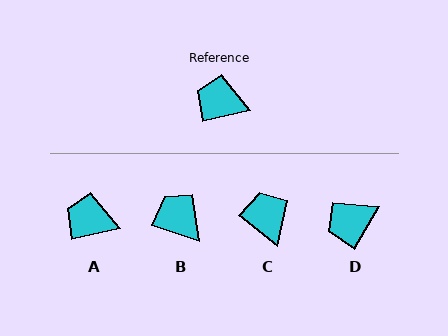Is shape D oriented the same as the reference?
No, it is off by about 47 degrees.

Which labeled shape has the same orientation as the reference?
A.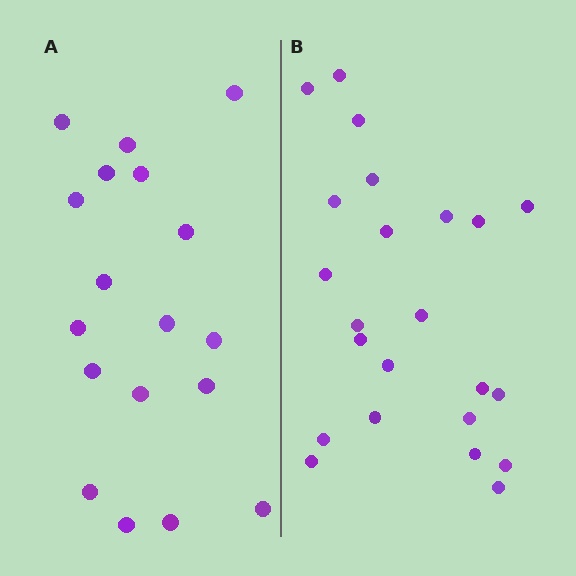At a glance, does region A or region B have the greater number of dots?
Region B (the right region) has more dots.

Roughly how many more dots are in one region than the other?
Region B has about 5 more dots than region A.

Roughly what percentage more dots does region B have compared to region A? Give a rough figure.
About 30% more.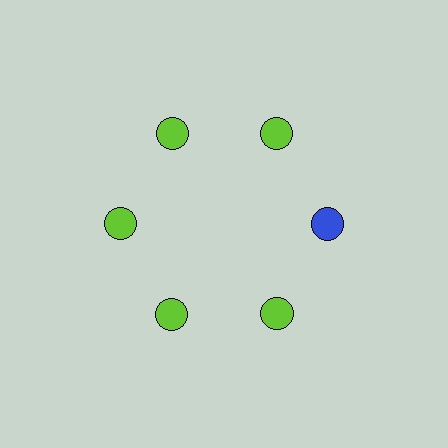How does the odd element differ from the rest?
It has a different color: blue instead of lime.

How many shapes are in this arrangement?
There are 6 shapes arranged in a ring pattern.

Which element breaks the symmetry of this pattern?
The blue circle at roughly the 3 o'clock position breaks the symmetry. All other shapes are lime circles.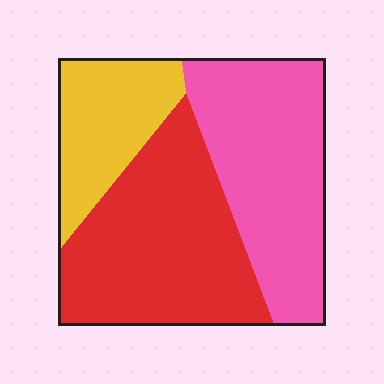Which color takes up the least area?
Yellow, at roughly 20%.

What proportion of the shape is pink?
Pink takes up between a quarter and a half of the shape.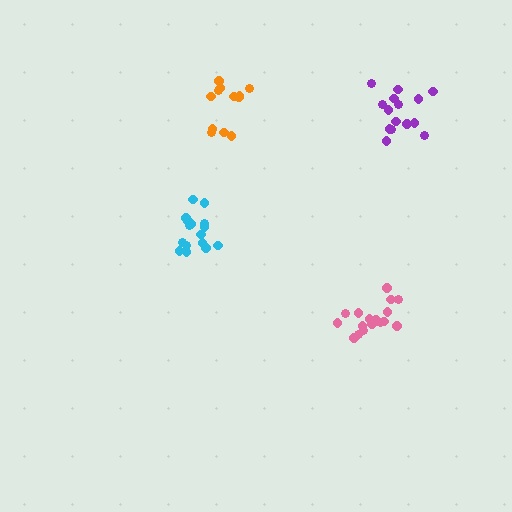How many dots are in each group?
Group 1: 16 dots, Group 2: 17 dots, Group 3: 13 dots, Group 4: 15 dots (61 total).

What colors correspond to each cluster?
The clusters are colored: cyan, pink, orange, purple.